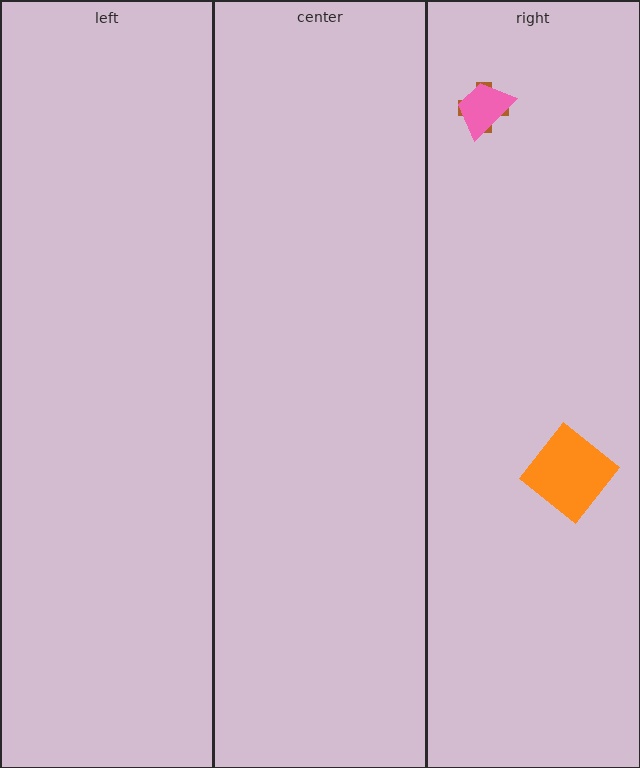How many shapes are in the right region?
3.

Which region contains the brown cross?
The right region.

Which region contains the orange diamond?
The right region.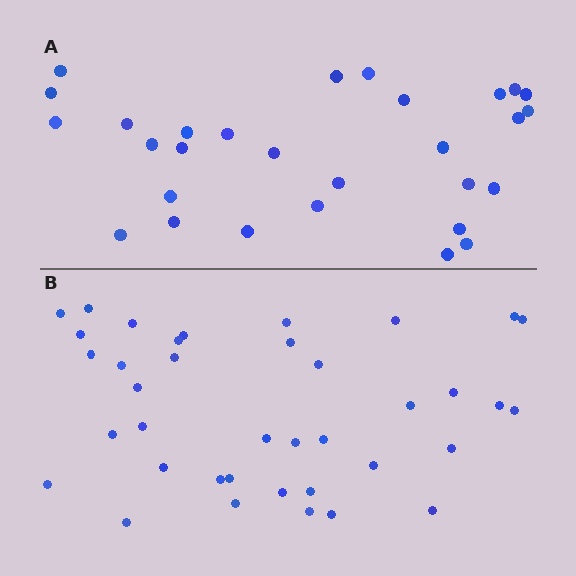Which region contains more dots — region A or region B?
Region B (the bottom region) has more dots.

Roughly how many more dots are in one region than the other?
Region B has roughly 8 or so more dots than region A.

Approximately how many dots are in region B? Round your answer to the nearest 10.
About 40 dots. (The exact count is 38, which rounds to 40.)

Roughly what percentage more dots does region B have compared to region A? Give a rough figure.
About 30% more.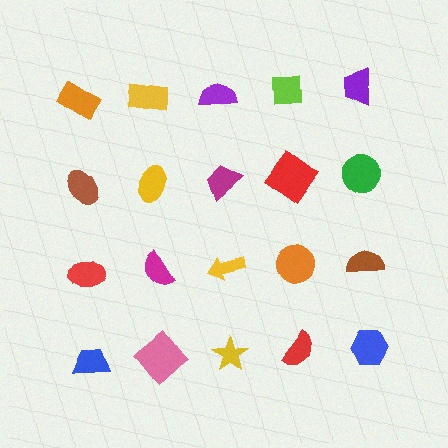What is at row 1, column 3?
A purple semicircle.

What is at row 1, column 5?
A purple trapezoid.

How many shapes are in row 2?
5 shapes.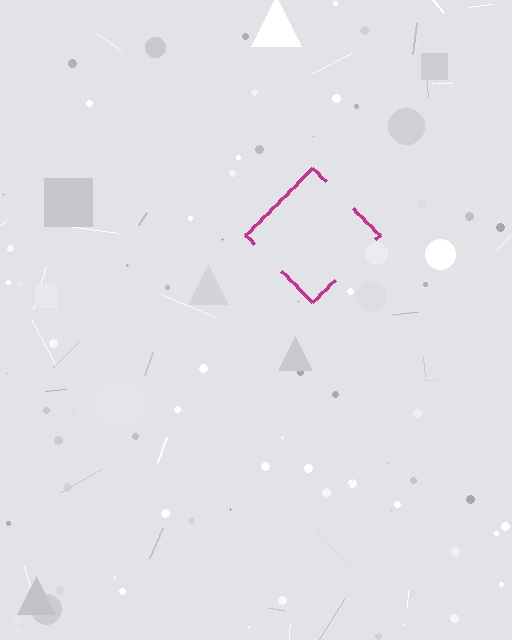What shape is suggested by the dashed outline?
The dashed outline suggests a diamond.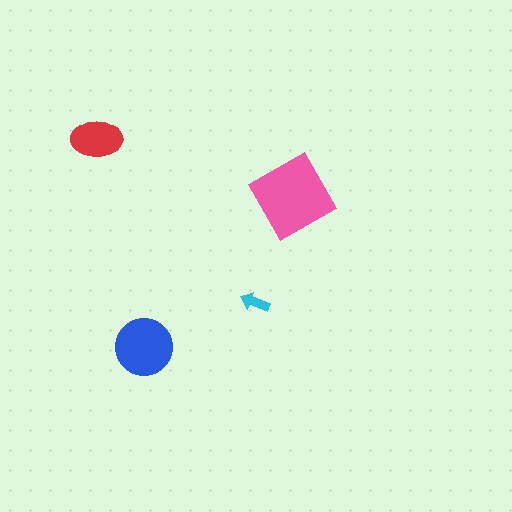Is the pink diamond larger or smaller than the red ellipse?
Larger.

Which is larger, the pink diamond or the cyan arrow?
The pink diamond.